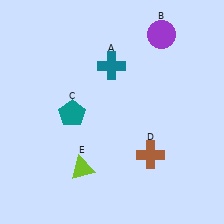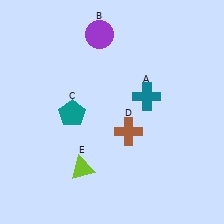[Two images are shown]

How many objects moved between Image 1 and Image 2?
3 objects moved between the two images.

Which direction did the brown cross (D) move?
The brown cross (D) moved up.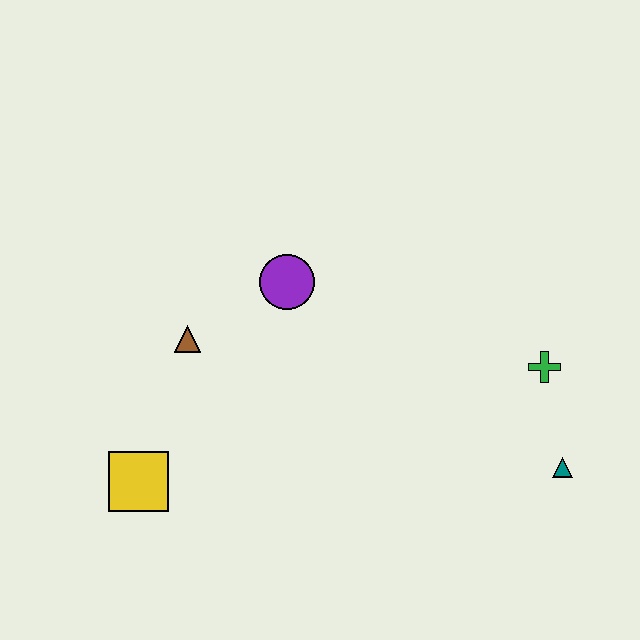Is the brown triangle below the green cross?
No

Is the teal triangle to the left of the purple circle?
No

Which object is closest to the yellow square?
The brown triangle is closest to the yellow square.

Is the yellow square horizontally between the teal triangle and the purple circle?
No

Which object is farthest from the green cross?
The yellow square is farthest from the green cross.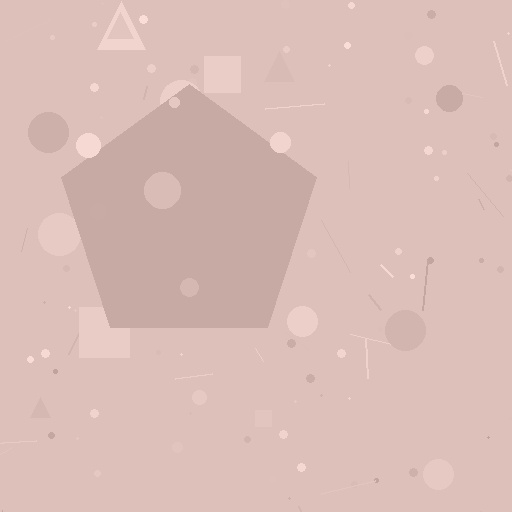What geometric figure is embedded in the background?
A pentagon is embedded in the background.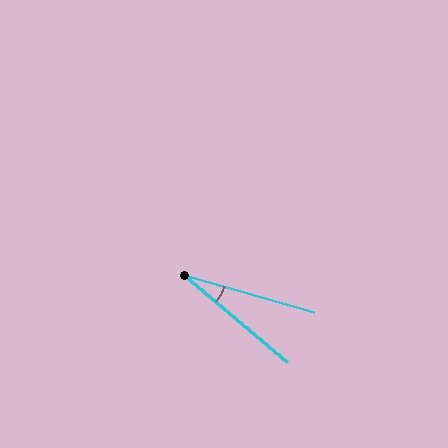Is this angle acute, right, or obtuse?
It is acute.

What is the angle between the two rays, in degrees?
Approximately 24 degrees.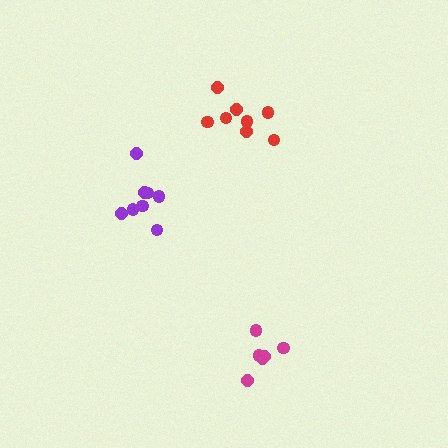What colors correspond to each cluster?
The clusters are colored: magenta, red, purple.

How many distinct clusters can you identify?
There are 3 distinct clusters.